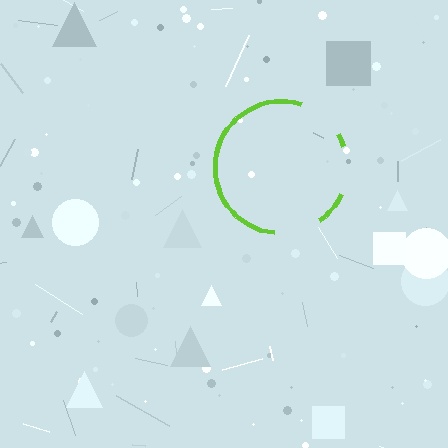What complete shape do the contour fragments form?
The contour fragments form a circle.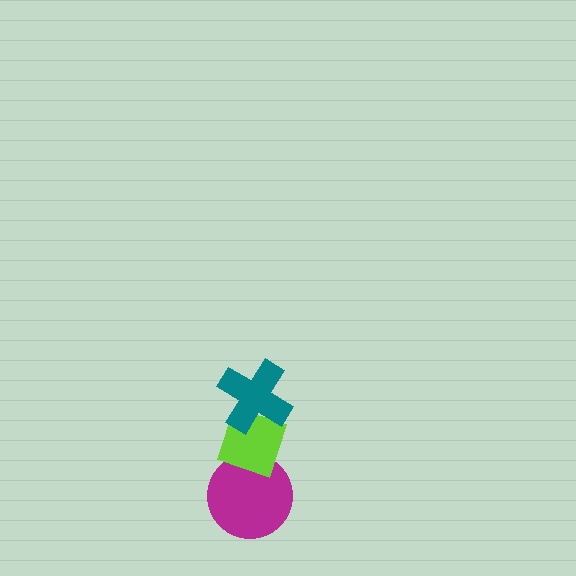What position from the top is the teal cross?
The teal cross is 1st from the top.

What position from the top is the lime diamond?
The lime diamond is 2nd from the top.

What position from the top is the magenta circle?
The magenta circle is 3rd from the top.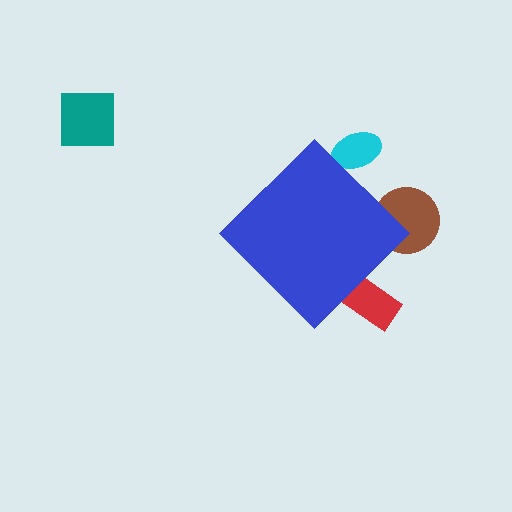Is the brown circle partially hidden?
Yes, the brown circle is partially hidden behind the blue diamond.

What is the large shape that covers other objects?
A blue diamond.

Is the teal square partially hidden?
No, the teal square is fully visible.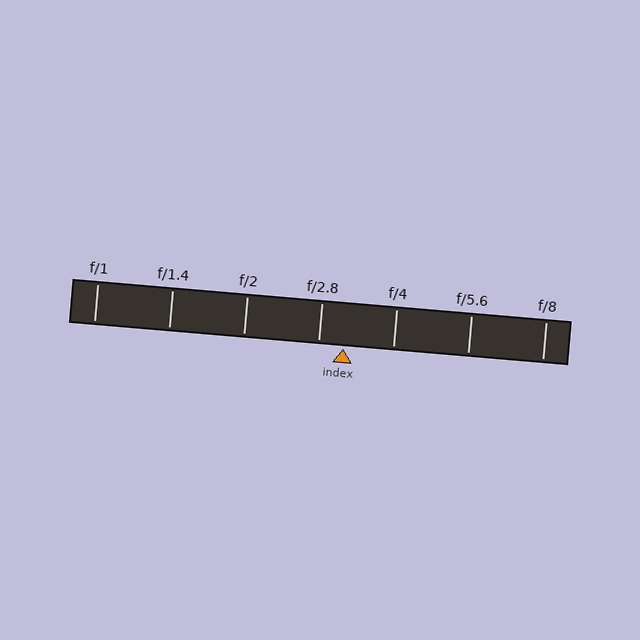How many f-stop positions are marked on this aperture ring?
There are 7 f-stop positions marked.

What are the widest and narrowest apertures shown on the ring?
The widest aperture shown is f/1 and the narrowest is f/8.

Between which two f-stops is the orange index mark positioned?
The index mark is between f/2.8 and f/4.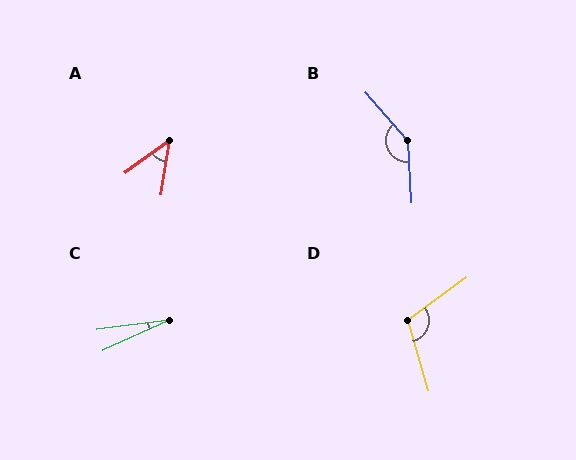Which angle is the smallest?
C, at approximately 17 degrees.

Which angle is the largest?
B, at approximately 142 degrees.